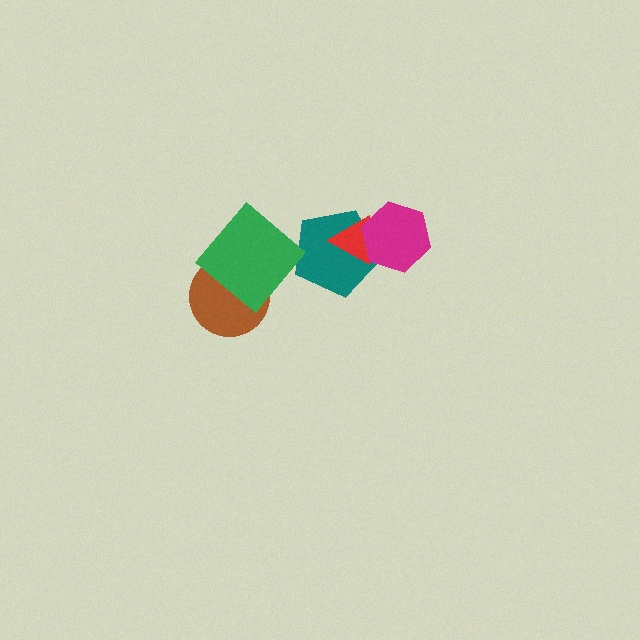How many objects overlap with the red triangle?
2 objects overlap with the red triangle.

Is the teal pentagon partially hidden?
Yes, it is partially covered by another shape.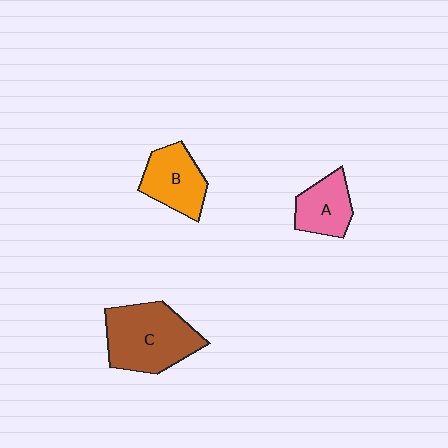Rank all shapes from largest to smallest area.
From largest to smallest: C (brown), B (orange), A (pink).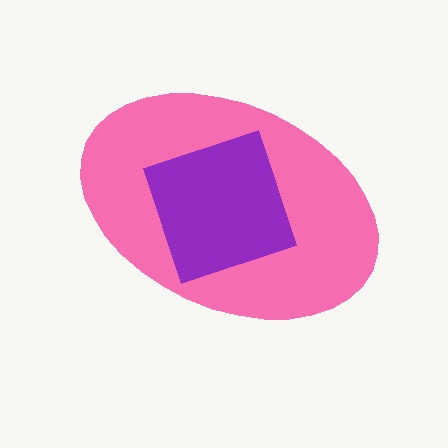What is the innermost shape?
The purple square.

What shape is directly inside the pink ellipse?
The purple square.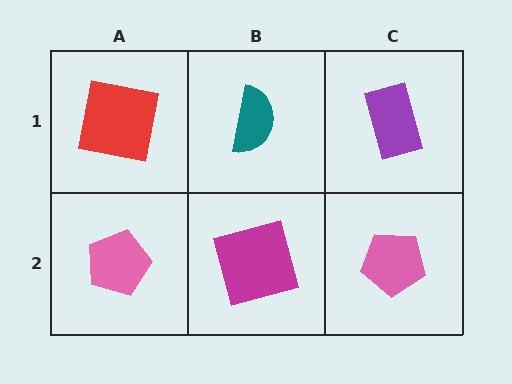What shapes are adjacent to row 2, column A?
A red square (row 1, column A), a magenta square (row 2, column B).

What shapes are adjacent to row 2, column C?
A purple rectangle (row 1, column C), a magenta square (row 2, column B).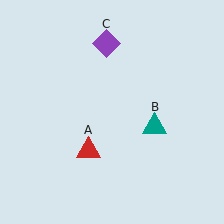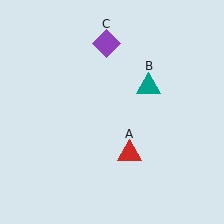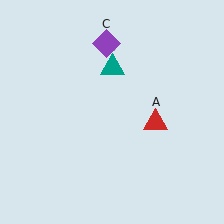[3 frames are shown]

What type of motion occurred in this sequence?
The red triangle (object A), teal triangle (object B) rotated counterclockwise around the center of the scene.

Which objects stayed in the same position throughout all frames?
Purple diamond (object C) remained stationary.